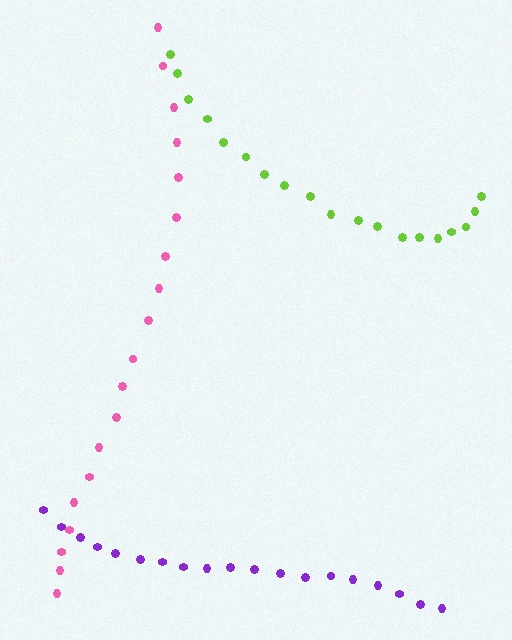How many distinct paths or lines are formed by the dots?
There are 3 distinct paths.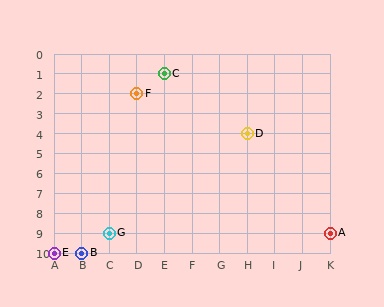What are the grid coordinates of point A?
Point A is at grid coordinates (K, 9).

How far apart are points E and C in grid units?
Points E and C are 4 columns and 9 rows apart (about 9.8 grid units diagonally).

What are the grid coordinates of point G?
Point G is at grid coordinates (C, 9).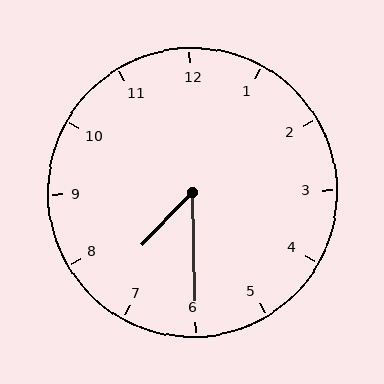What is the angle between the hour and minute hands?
Approximately 45 degrees.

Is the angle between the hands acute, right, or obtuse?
It is acute.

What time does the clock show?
7:30.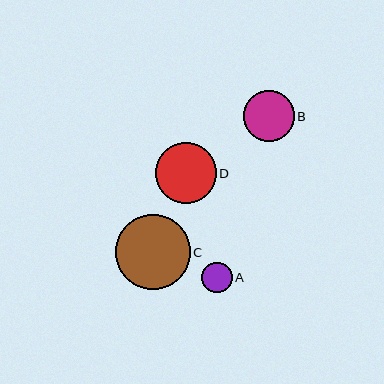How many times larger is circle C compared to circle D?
Circle C is approximately 1.2 times the size of circle D.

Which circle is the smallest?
Circle A is the smallest with a size of approximately 31 pixels.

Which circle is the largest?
Circle C is the largest with a size of approximately 75 pixels.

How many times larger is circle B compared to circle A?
Circle B is approximately 1.7 times the size of circle A.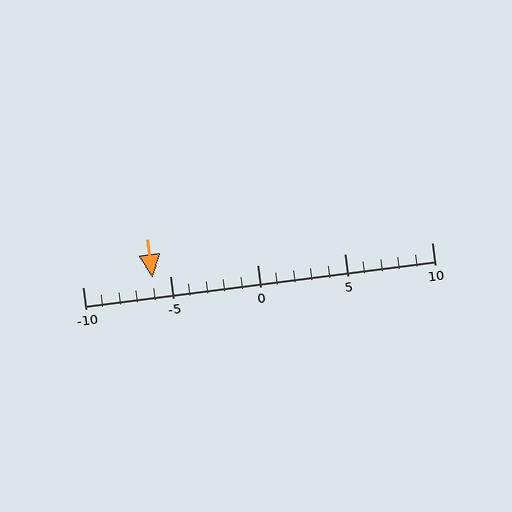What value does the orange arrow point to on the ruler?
The orange arrow points to approximately -6.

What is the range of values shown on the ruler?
The ruler shows values from -10 to 10.